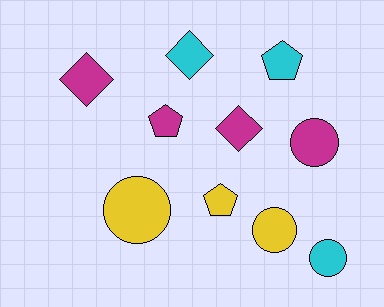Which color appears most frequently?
Magenta, with 4 objects.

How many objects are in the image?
There are 10 objects.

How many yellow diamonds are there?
There are no yellow diamonds.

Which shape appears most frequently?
Circle, with 4 objects.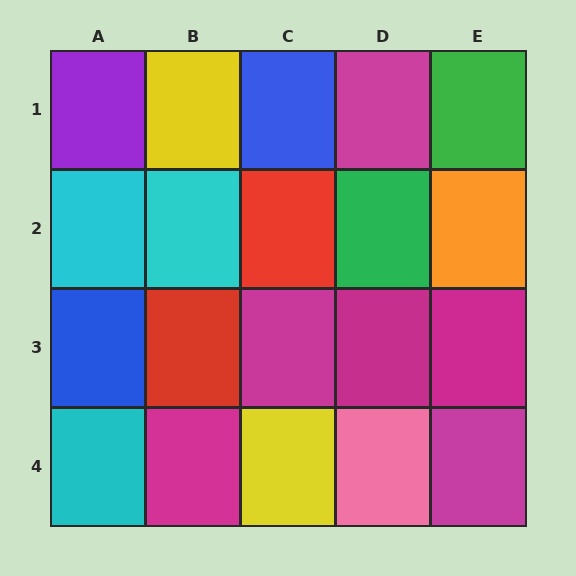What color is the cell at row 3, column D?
Magenta.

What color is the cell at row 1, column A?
Purple.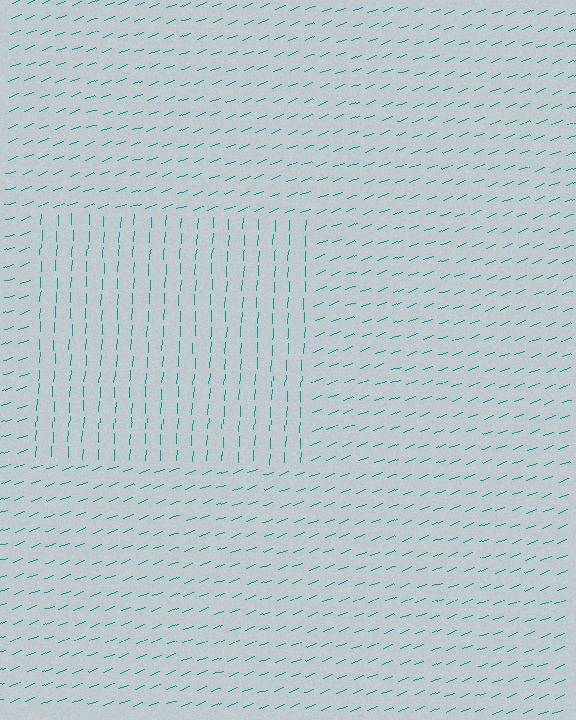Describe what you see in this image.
The image is filled with small teal line segments. A rectangle region in the image has lines oriented differently from the surrounding lines, creating a visible texture boundary.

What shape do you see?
I see a rectangle.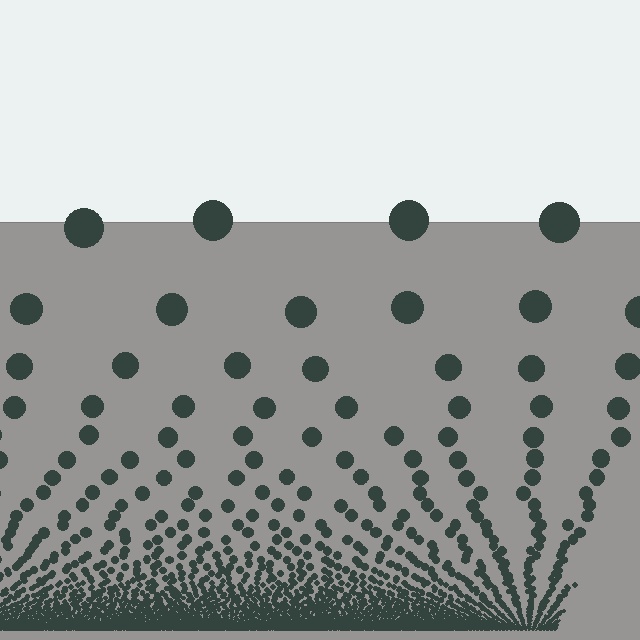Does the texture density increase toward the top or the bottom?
Density increases toward the bottom.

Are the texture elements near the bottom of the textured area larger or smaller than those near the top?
Smaller. The gradient is inverted — elements near the bottom are smaller and denser.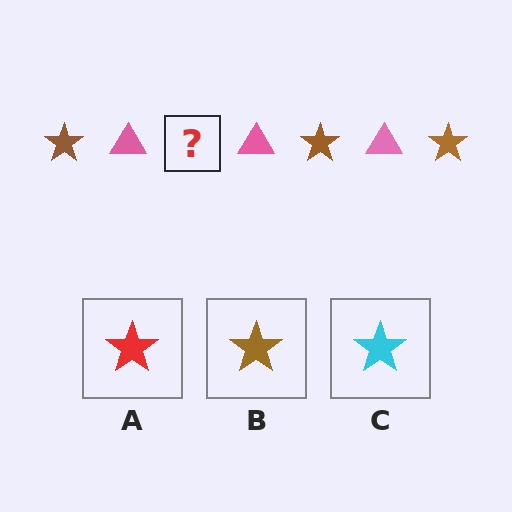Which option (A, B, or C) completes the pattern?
B.